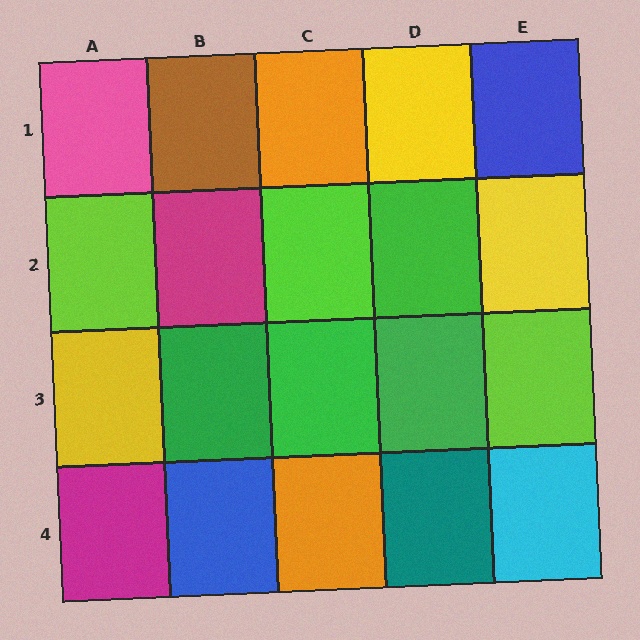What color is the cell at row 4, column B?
Blue.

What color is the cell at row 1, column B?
Brown.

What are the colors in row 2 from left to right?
Lime, magenta, lime, green, yellow.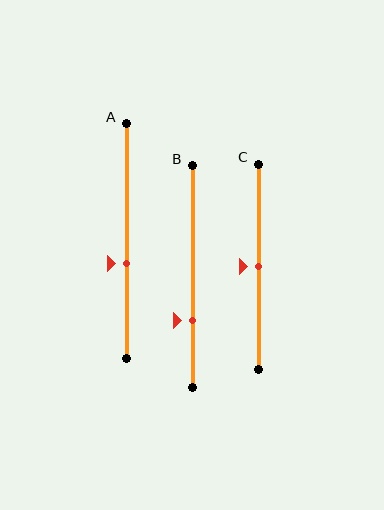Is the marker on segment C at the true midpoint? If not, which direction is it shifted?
Yes, the marker on segment C is at the true midpoint.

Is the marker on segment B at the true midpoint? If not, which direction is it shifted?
No, the marker on segment B is shifted downward by about 20% of the segment length.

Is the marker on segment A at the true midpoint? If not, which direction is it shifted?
No, the marker on segment A is shifted downward by about 9% of the segment length.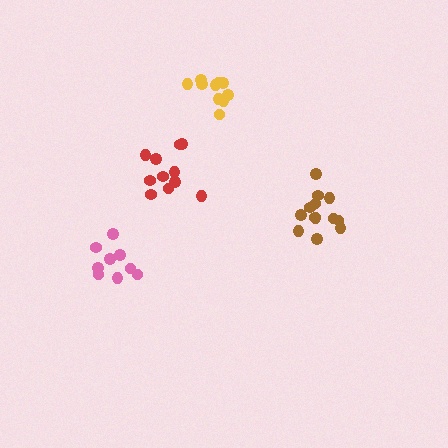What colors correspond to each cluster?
The clusters are colored: yellow, brown, red, pink.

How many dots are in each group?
Group 1: 10 dots, Group 2: 13 dots, Group 3: 11 dots, Group 4: 9 dots (43 total).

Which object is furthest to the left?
The pink cluster is leftmost.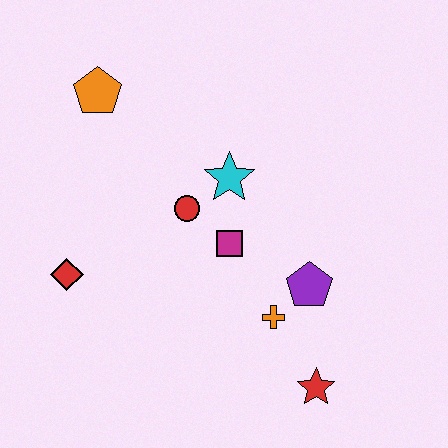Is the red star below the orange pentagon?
Yes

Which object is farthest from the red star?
The orange pentagon is farthest from the red star.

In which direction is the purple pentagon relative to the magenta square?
The purple pentagon is to the right of the magenta square.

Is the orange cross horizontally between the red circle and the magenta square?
No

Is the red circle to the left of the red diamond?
No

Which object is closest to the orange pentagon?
The red circle is closest to the orange pentagon.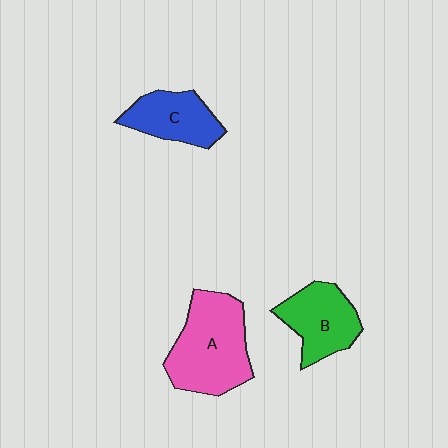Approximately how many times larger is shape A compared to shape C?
Approximately 1.7 times.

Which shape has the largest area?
Shape A (pink).